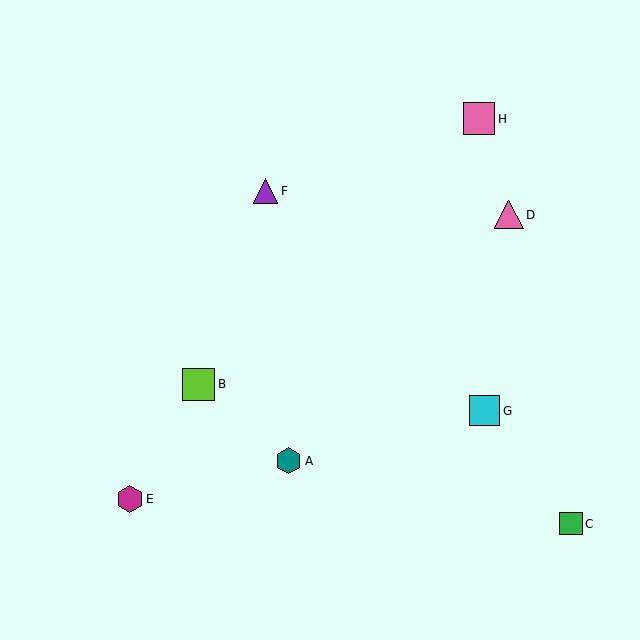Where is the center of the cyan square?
The center of the cyan square is at (485, 411).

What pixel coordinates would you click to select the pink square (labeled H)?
Click at (479, 119) to select the pink square H.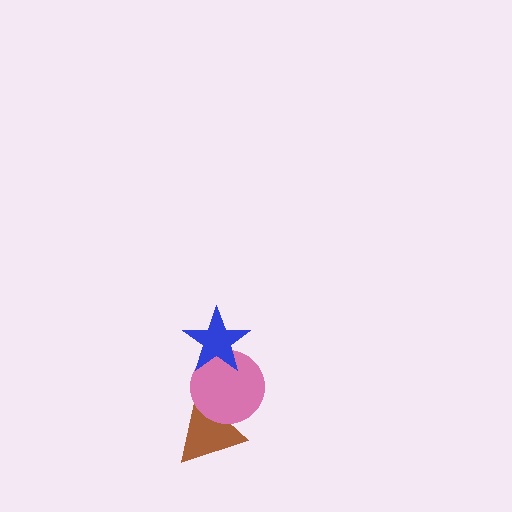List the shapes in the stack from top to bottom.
From top to bottom: the blue star, the pink circle, the brown triangle.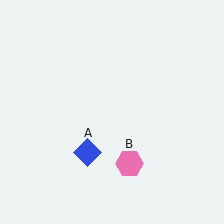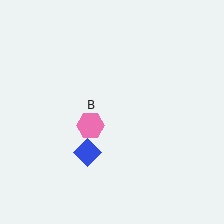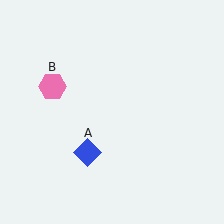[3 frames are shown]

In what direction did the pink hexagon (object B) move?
The pink hexagon (object B) moved up and to the left.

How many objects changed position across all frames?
1 object changed position: pink hexagon (object B).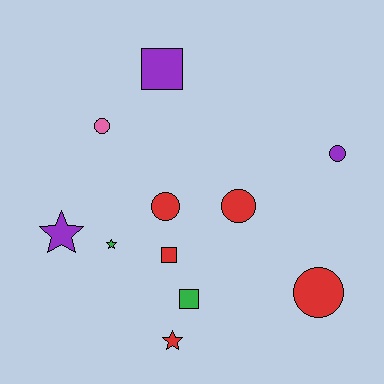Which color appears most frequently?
Red, with 5 objects.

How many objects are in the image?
There are 11 objects.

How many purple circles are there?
There is 1 purple circle.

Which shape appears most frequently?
Circle, with 5 objects.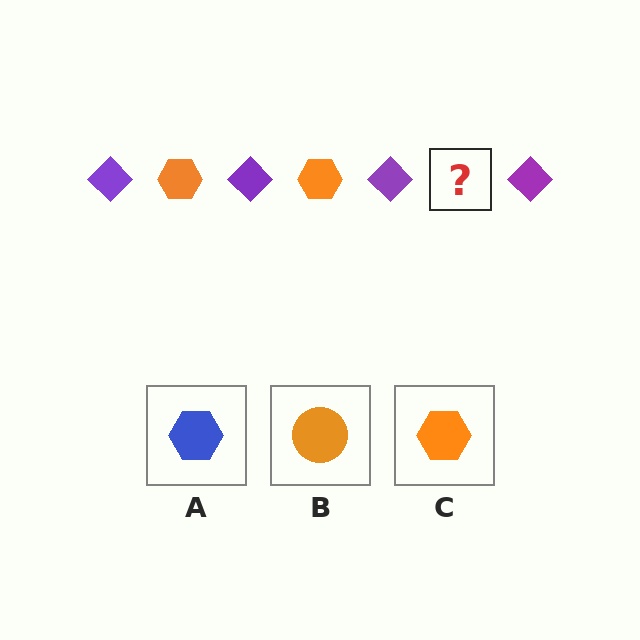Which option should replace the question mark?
Option C.